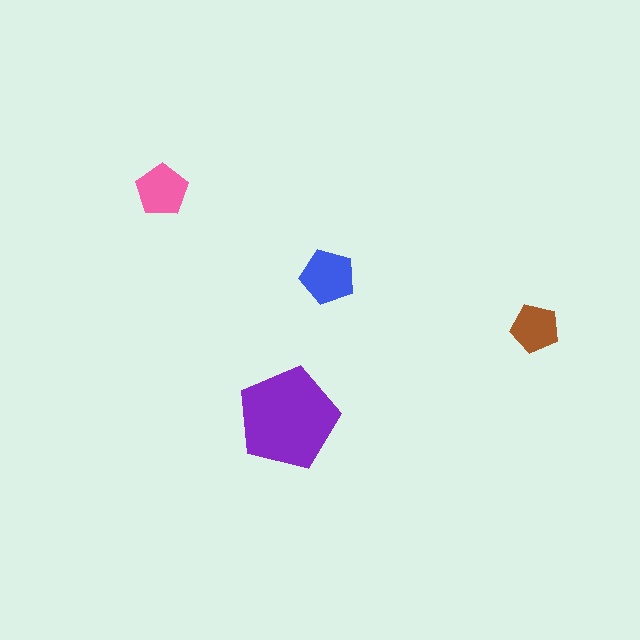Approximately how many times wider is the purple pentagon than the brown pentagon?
About 2 times wider.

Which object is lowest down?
The purple pentagon is bottommost.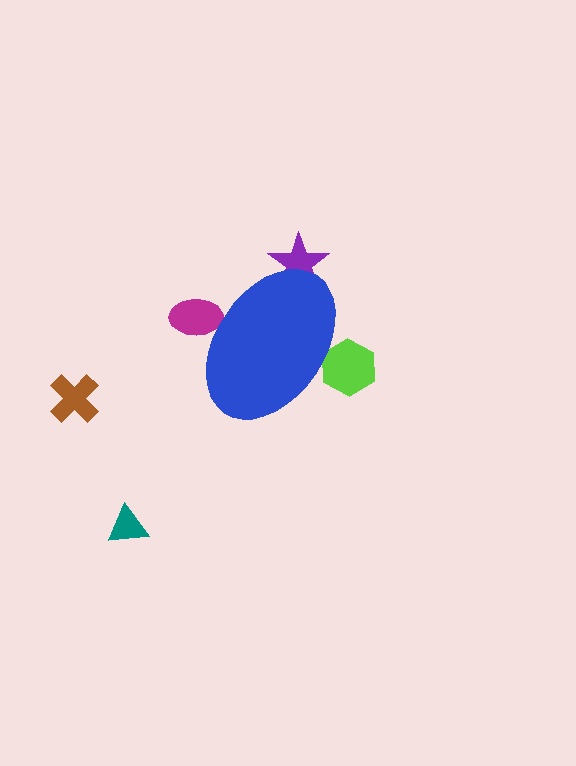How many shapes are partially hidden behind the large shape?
3 shapes are partially hidden.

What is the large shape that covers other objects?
A blue ellipse.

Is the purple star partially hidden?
Yes, the purple star is partially hidden behind the blue ellipse.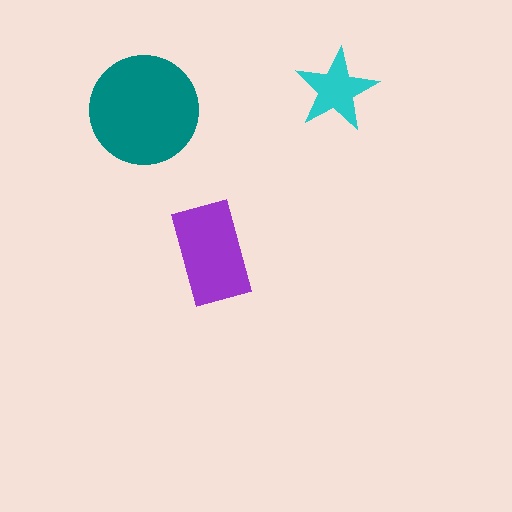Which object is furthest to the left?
The teal circle is leftmost.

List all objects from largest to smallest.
The teal circle, the purple rectangle, the cyan star.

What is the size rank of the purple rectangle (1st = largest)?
2nd.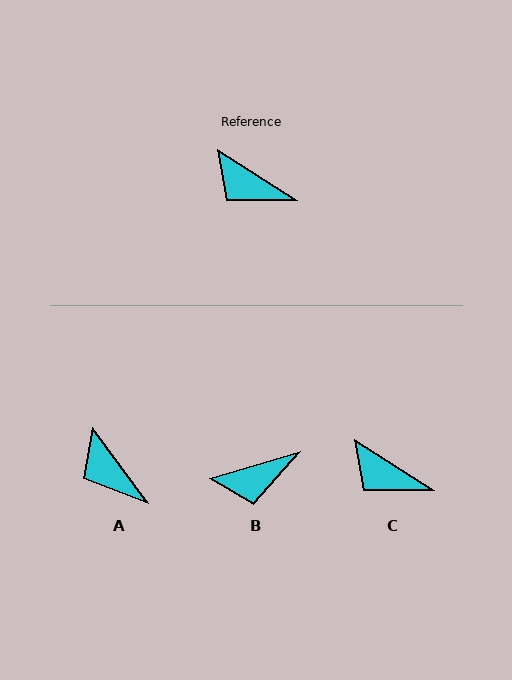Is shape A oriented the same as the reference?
No, it is off by about 21 degrees.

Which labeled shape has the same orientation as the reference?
C.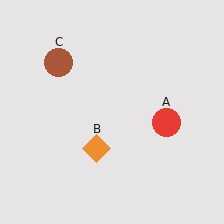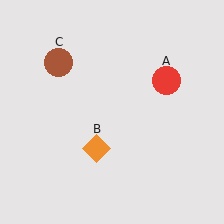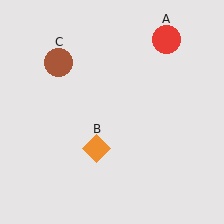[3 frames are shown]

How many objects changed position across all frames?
1 object changed position: red circle (object A).